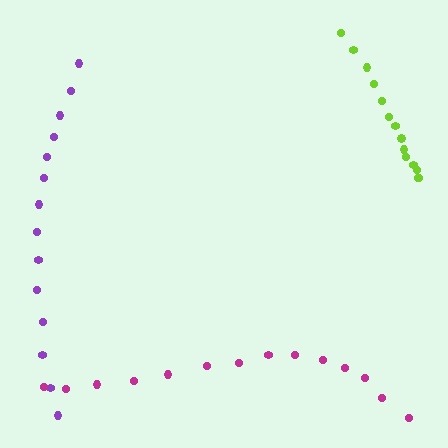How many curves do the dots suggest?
There are 3 distinct paths.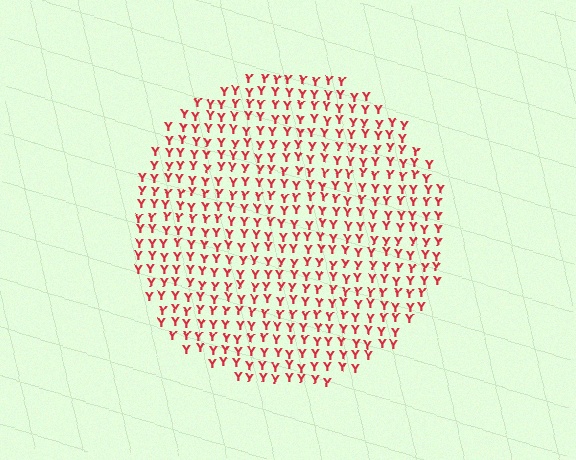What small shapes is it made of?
It is made of small letter Y's.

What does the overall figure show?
The overall figure shows a circle.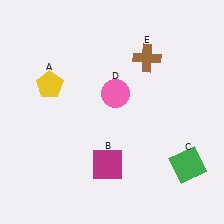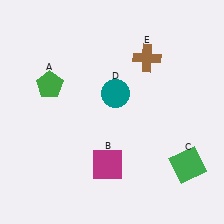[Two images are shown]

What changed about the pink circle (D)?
In Image 1, D is pink. In Image 2, it changed to teal.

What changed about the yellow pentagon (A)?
In Image 1, A is yellow. In Image 2, it changed to green.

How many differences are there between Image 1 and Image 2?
There are 2 differences between the two images.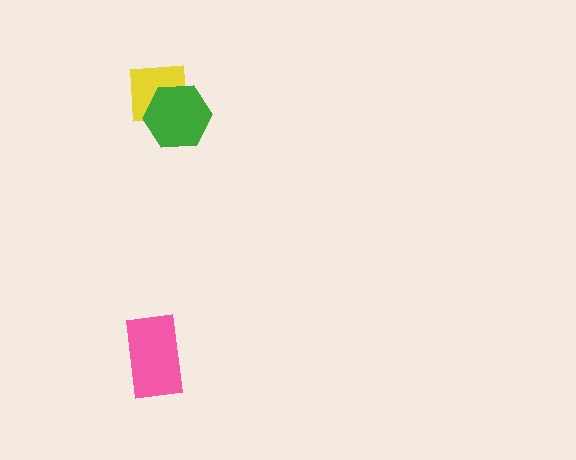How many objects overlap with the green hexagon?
1 object overlaps with the green hexagon.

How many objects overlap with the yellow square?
1 object overlaps with the yellow square.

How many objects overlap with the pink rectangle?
0 objects overlap with the pink rectangle.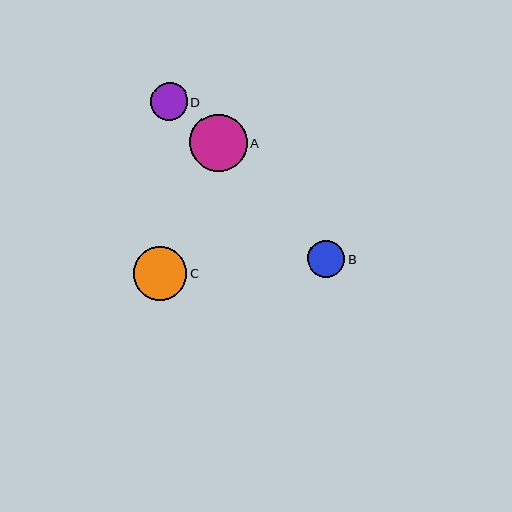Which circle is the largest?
Circle A is the largest with a size of approximately 58 pixels.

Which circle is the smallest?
Circle B is the smallest with a size of approximately 37 pixels.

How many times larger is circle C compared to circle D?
Circle C is approximately 1.4 times the size of circle D.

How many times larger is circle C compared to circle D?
Circle C is approximately 1.4 times the size of circle D.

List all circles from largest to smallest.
From largest to smallest: A, C, D, B.